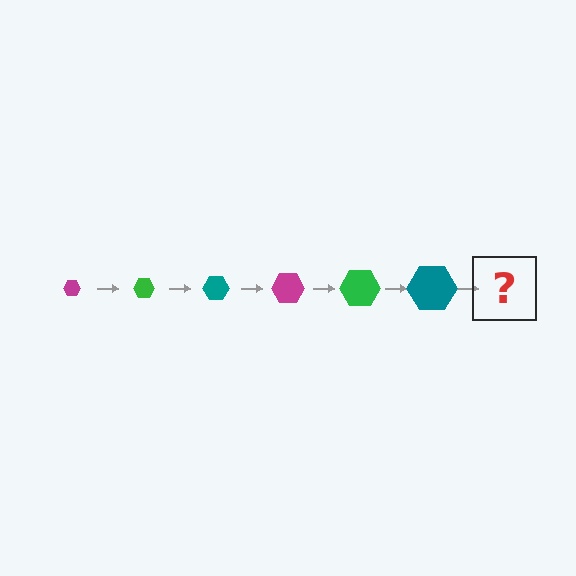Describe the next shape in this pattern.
It should be a magenta hexagon, larger than the previous one.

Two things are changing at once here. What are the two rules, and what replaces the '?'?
The two rules are that the hexagon grows larger each step and the color cycles through magenta, green, and teal. The '?' should be a magenta hexagon, larger than the previous one.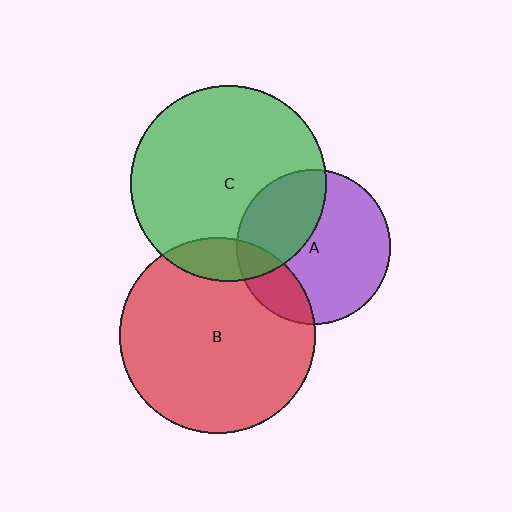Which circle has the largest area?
Circle B (red).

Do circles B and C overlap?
Yes.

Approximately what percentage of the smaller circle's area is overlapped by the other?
Approximately 10%.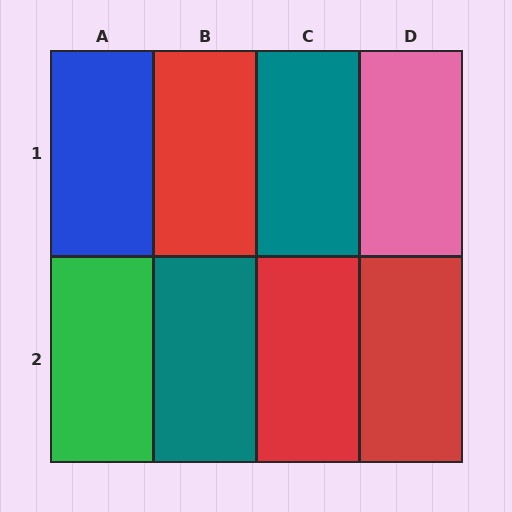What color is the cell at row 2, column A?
Green.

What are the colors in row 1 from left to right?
Blue, red, teal, pink.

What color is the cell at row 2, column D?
Red.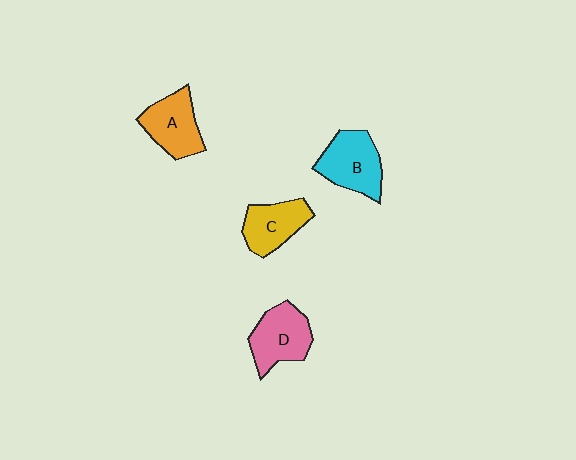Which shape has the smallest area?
Shape C (yellow).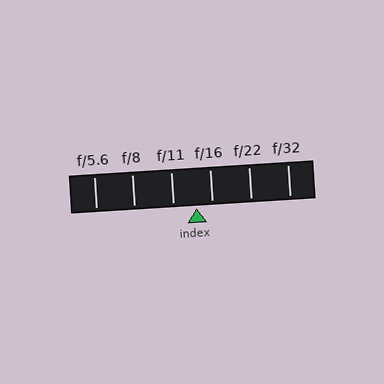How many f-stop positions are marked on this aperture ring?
There are 6 f-stop positions marked.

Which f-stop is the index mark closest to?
The index mark is closest to f/16.